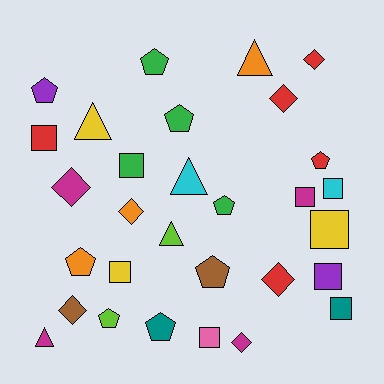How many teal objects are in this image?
There are 2 teal objects.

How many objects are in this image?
There are 30 objects.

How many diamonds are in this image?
There are 7 diamonds.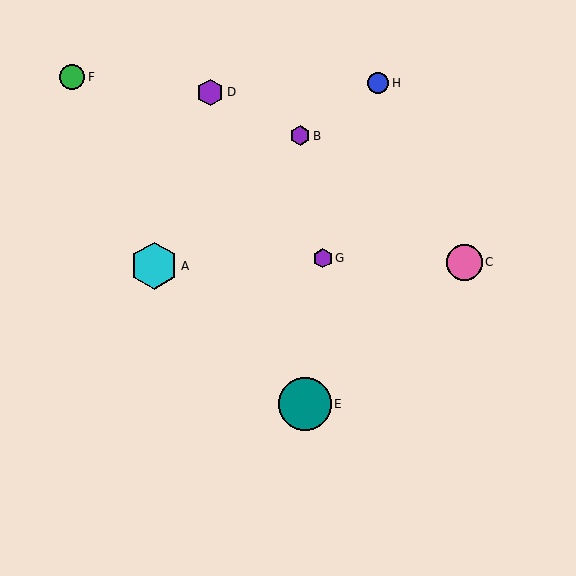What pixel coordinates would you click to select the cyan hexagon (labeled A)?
Click at (154, 266) to select the cyan hexagon A.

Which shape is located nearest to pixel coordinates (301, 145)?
The purple hexagon (labeled B) at (300, 136) is nearest to that location.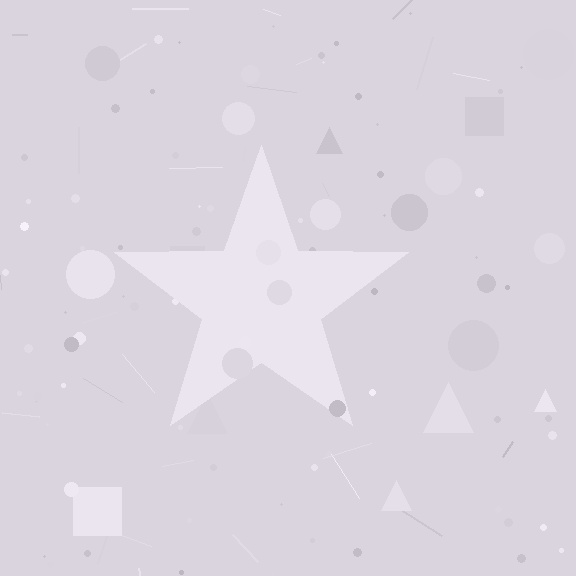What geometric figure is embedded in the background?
A star is embedded in the background.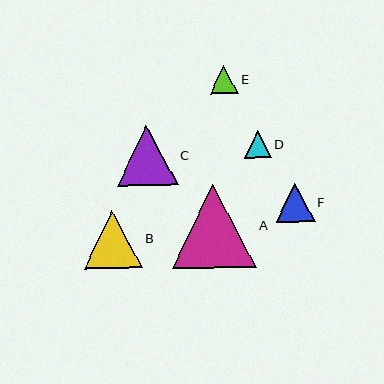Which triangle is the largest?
Triangle A is the largest with a size of approximately 84 pixels.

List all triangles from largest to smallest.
From largest to smallest: A, C, B, F, E, D.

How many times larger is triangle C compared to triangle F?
Triangle C is approximately 1.5 times the size of triangle F.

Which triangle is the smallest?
Triangle D is the smallest with a size of approximately 27 pixels.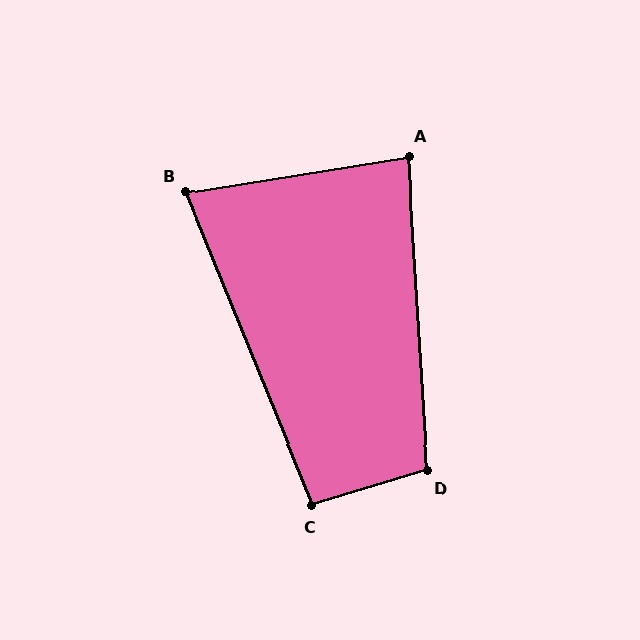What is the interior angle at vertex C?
Approximately 96 degrees (obtuse).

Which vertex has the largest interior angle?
D, at approximately 103 degrees.